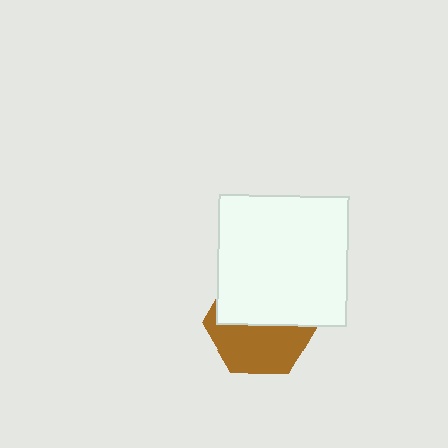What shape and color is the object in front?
The object in front is a white square.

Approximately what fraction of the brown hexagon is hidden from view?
Roughly 52% of the brown hexagon is hidden behind the white square.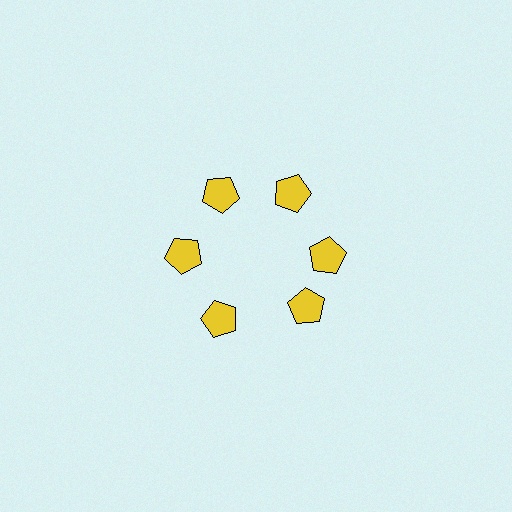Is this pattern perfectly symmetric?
No. The 6 yellow pentagons are arranged in a ring, but one element near the 5 o'clock position is rotated out of alignment along the ring, breaking the 6-fold rotational symmetry.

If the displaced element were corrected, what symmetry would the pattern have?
It would have 6-fold rotational symmetry — the pattern would map onto itself every 60 degrees.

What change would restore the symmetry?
The symmetry would be restored by rotating it back into even spacing with its neighbors so that all 6 pentagons sit at equal angles and equal distance from the center.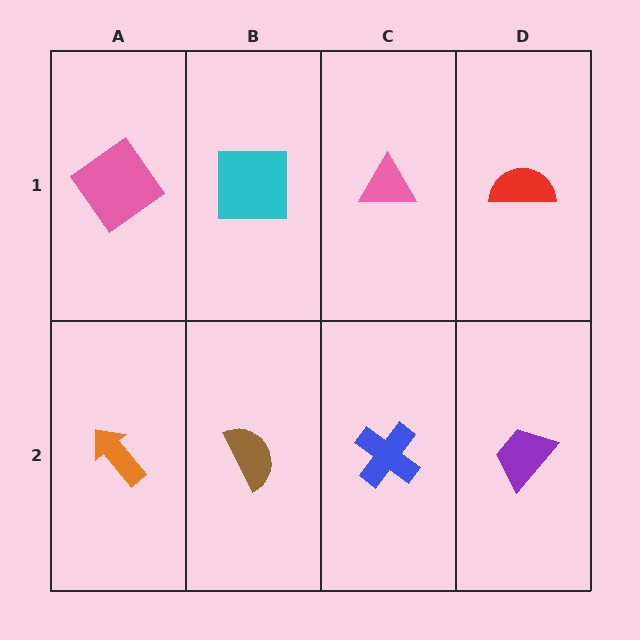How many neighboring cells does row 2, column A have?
2.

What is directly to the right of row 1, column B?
A pink triangle.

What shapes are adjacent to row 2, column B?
A cyan square (row 1, column B), an orange arrow (row 2, column A), a blue cross (row 2, column C).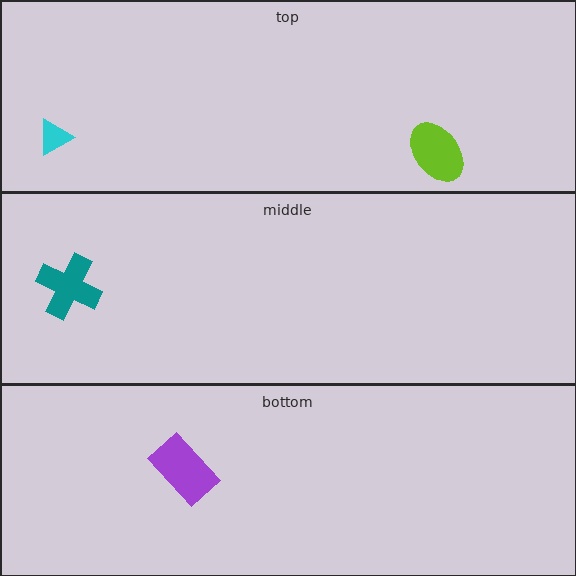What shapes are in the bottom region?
The purple rectangle.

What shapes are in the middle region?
The teal cross.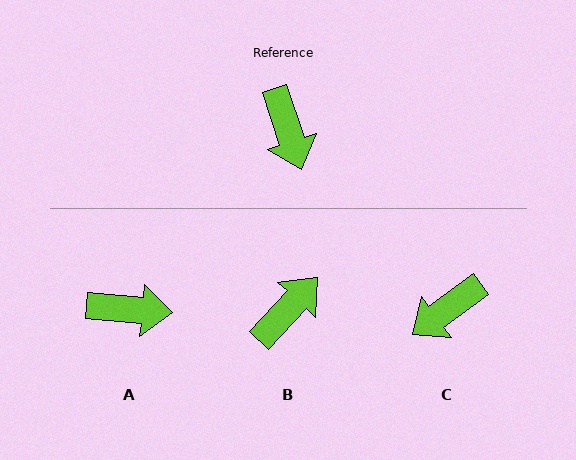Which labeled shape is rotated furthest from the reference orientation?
B, about 119 degrees away.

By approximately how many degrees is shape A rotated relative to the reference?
Approximately 66 degrees counter-clockwise.